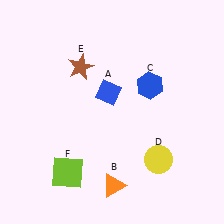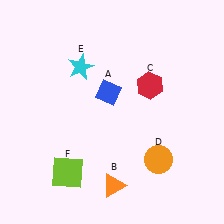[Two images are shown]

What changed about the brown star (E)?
In Image 1, E is brown. In Image 2, it changed to cyan.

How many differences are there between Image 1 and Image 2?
There are 3 differences between the two images.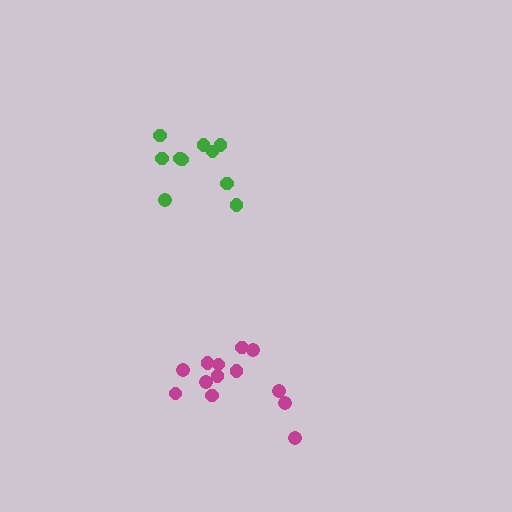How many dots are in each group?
Group 1: 13 dots, Group 2: 10 dots (23 total).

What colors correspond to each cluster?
The clusters are colored: magenta, green.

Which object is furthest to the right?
The magenta cluster is rightmost.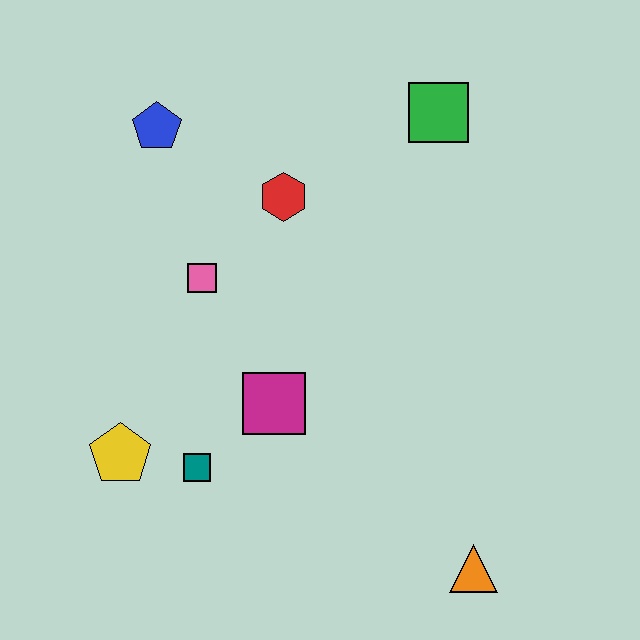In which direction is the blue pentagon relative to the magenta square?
The blue pentagon is above the magenta square.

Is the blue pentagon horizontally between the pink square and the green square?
No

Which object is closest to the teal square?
The yellow pentagon is closest to the teal square.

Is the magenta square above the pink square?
No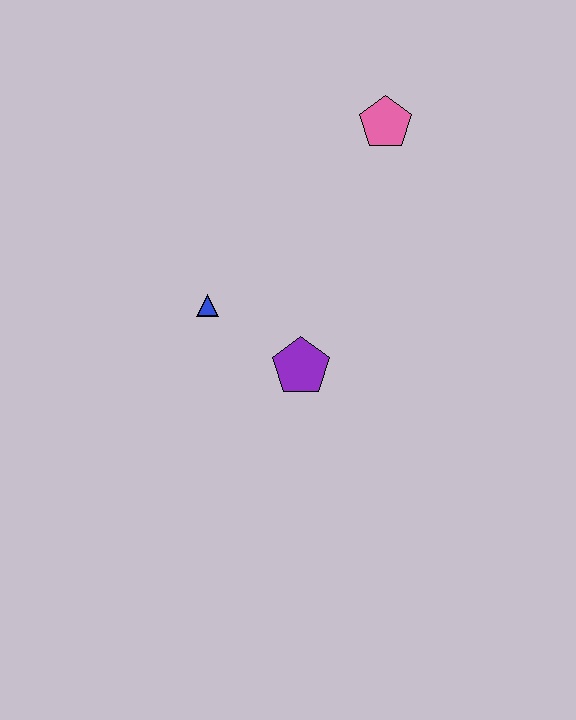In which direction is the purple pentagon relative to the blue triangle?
The purple pentagon is to the right of the blue triangle.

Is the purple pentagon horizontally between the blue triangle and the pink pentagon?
Yes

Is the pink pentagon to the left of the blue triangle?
No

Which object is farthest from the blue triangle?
The pink pentagon is farthest from the blue triangle.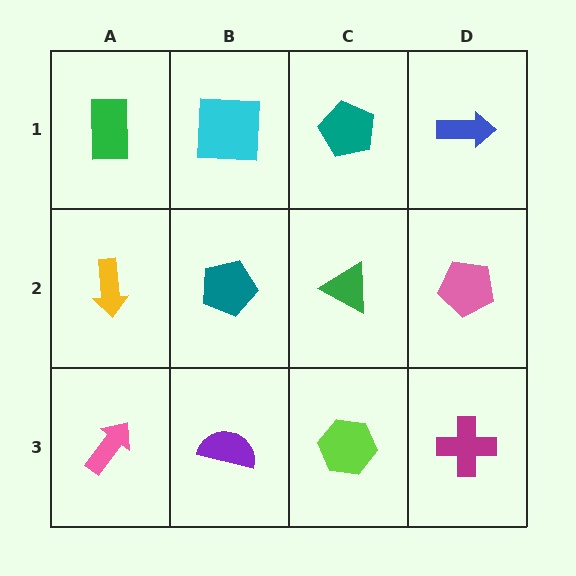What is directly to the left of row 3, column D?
A lime hexagon.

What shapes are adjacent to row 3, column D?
A pink pentagon (row 2, column D), a lime hexagon (row 3, column C).